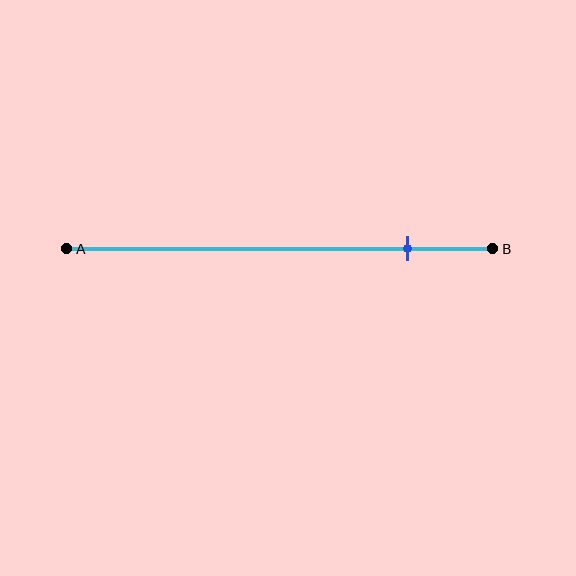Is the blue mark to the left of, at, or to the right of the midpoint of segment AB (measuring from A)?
The blue mark is to the right of the midpoint of segment AB.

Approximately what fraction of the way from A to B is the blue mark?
The blue mark is approximately 80% of the way from A to B.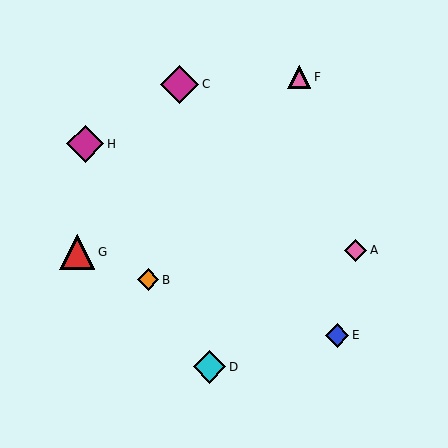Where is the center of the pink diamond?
The center of the pink diamond is at (355, 250).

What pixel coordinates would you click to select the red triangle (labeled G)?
Click at (77, 252) to select the red triangle G.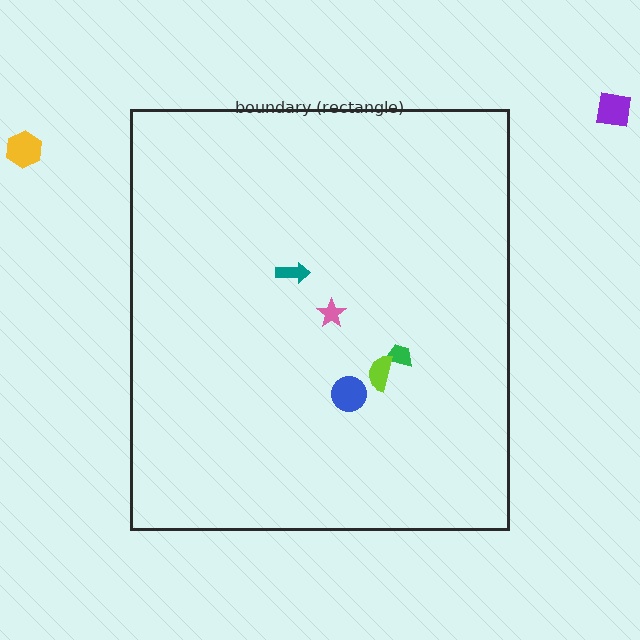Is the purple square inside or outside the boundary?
Outside.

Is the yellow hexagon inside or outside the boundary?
Outside.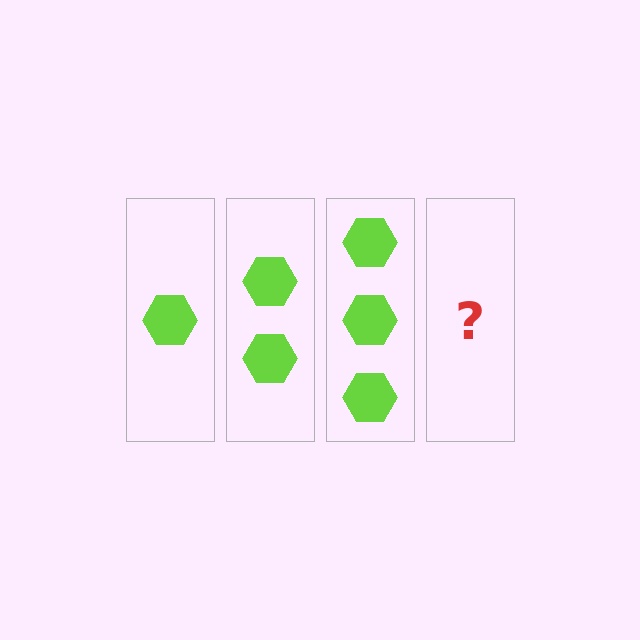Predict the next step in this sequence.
The next step is 4 hexagons.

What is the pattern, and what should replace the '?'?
The pattern is that each step adds one more hexagon. The '?' should be 4 hexagons.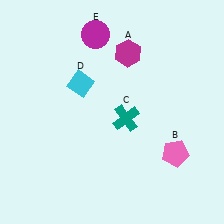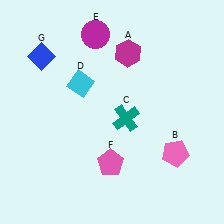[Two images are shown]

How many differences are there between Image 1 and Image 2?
There are 2 differences between the two images.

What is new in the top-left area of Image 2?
A blue diamond (G) was added in the top-left area of Image 2.